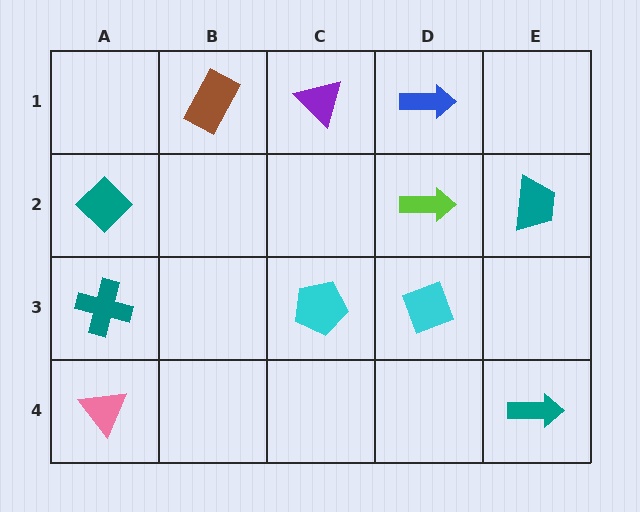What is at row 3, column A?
A teal cross.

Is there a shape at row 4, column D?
No, that cell is empty.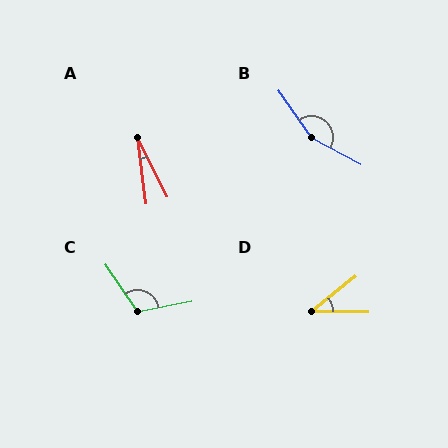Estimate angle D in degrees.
Approximately 39 degrees.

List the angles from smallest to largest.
A (19°), D (39°), C (114°), B (153°).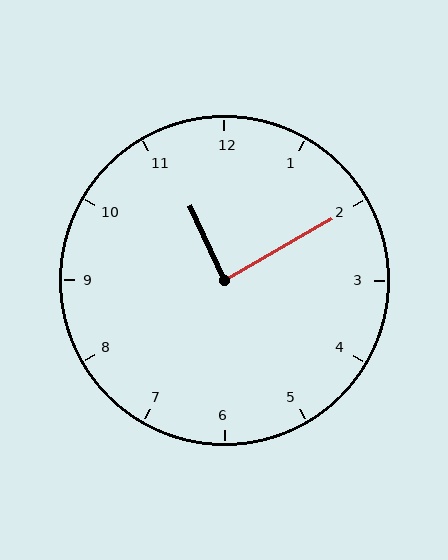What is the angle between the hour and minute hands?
Approximately 85 degrees.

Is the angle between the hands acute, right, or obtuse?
It is right.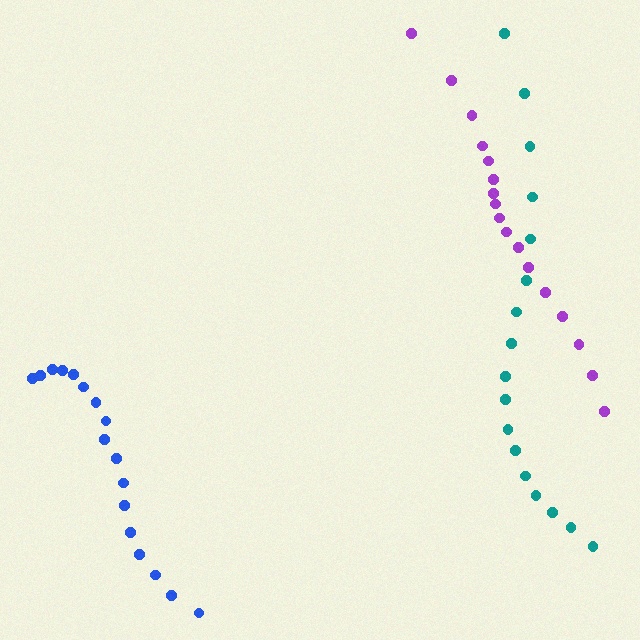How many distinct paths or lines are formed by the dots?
There are 3 distinct paths.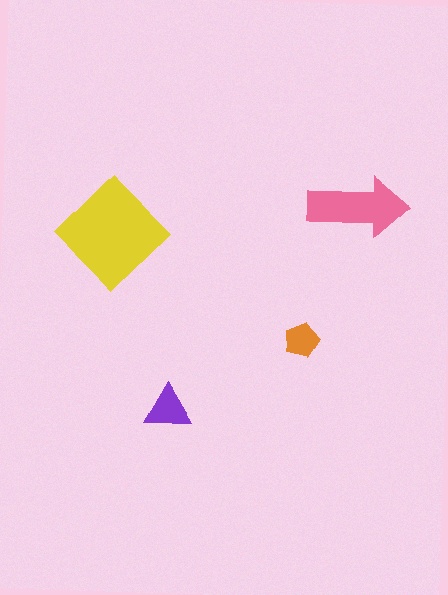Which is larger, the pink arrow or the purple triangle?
The pink arrow.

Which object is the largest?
The yellow diamond.